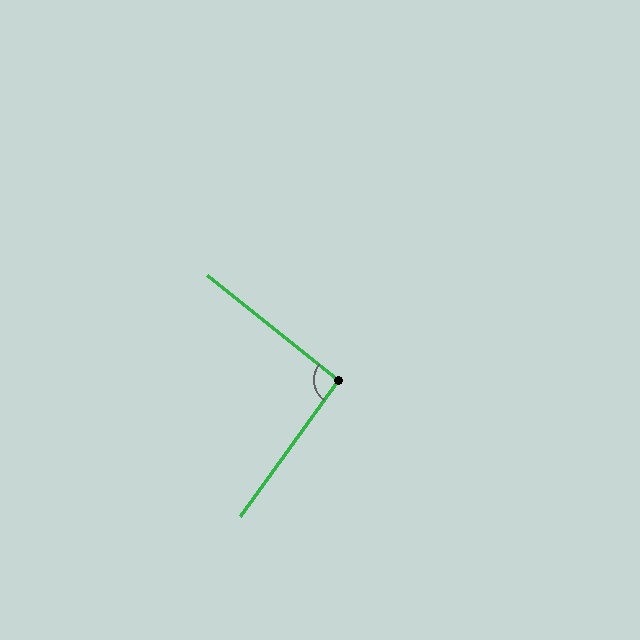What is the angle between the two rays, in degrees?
Approximately 93 degrees.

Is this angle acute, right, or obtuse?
It is approximately a right angle.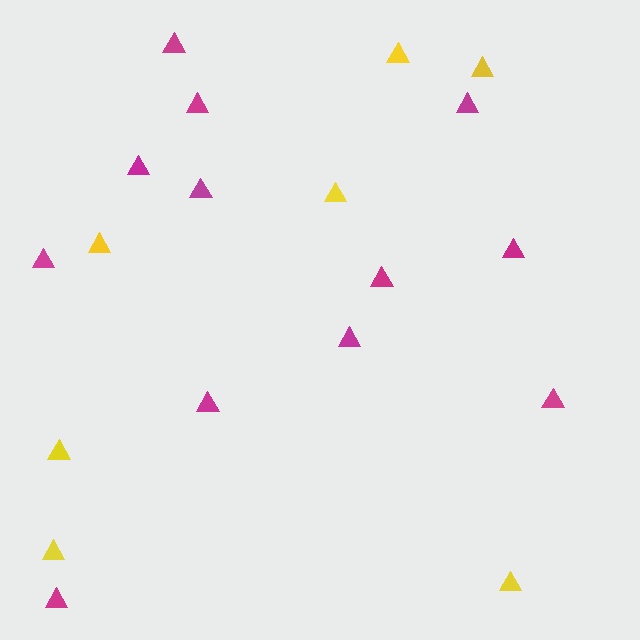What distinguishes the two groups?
There are 2 groups: one group of yellow triangles (7) and one group of magenta triangles (12).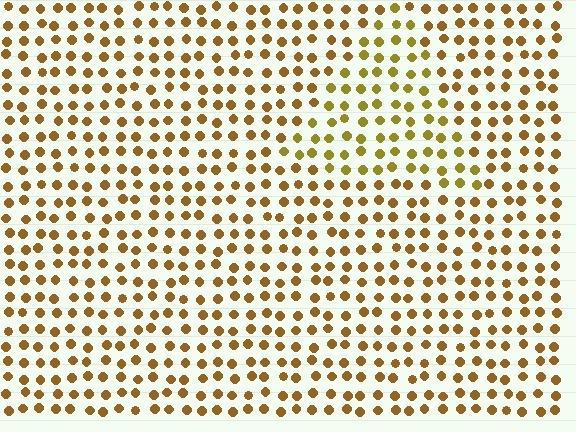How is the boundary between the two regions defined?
The boundary is defined purely by a slight shift in hue (about 21 degrees). Spacing, size, and orientation are identical on both sides.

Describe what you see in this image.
The image is filled with small brown elements in a uniform arrangement. A triangle-shaped region is visible where the elements are tinted to a slightly different hue, forming a subtle color boundary.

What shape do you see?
I see a triangle.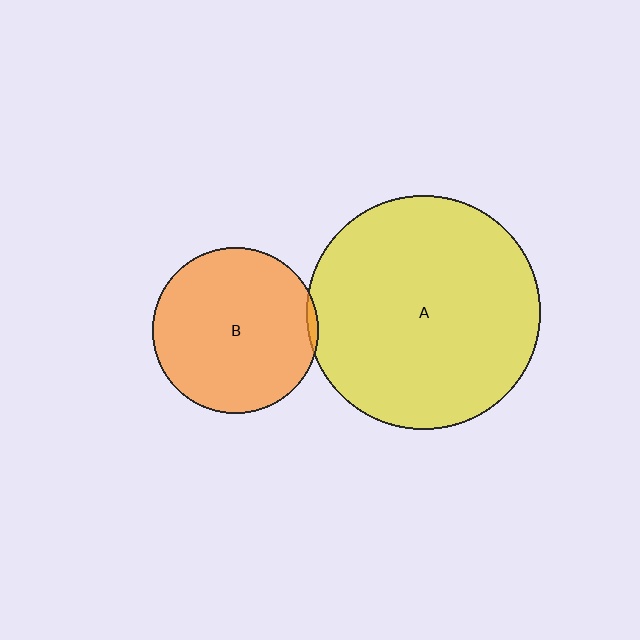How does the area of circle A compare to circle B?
Approximately 2.0 times.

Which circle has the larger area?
Circle A (yellow).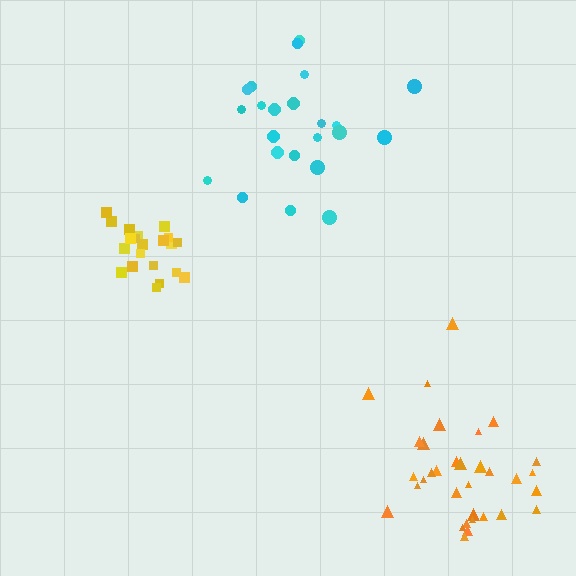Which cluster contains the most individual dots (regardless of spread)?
Orange (33).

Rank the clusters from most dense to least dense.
yellow, orange, cyan.